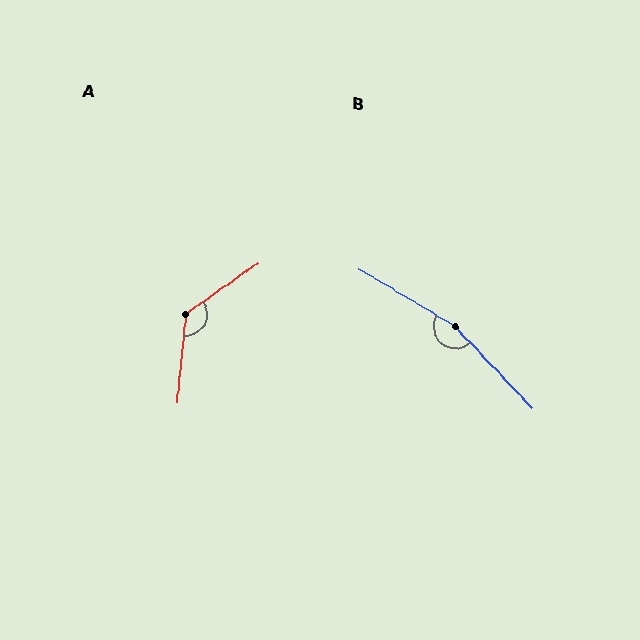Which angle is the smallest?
A, at approximately 131 degrees.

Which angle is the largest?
B, at approximately 164 degrees.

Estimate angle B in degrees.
Approximately 164 degrees.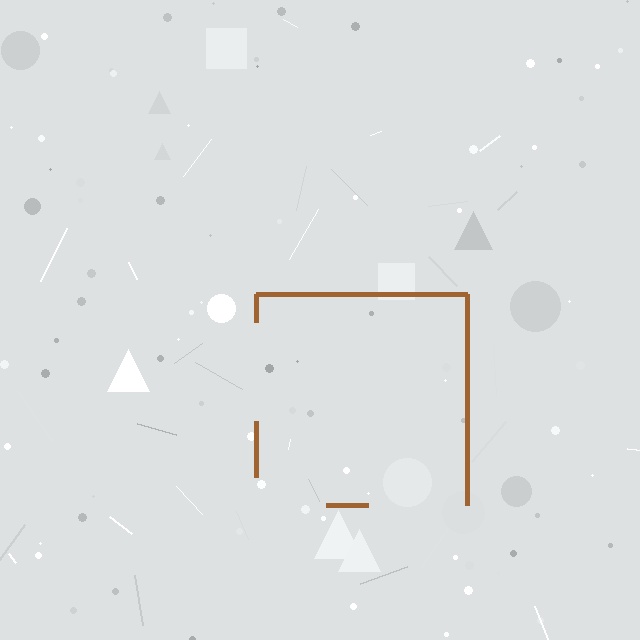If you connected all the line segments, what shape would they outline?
They would outline a square.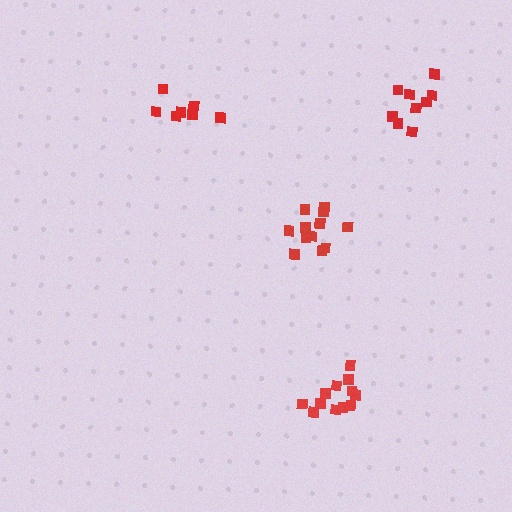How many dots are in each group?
Group 1: 12 dots, Group 2: 7 dots, Group 3: 9 dots, Group 4: 12 dots (40 total).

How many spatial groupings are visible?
There are 4 spatial groupings.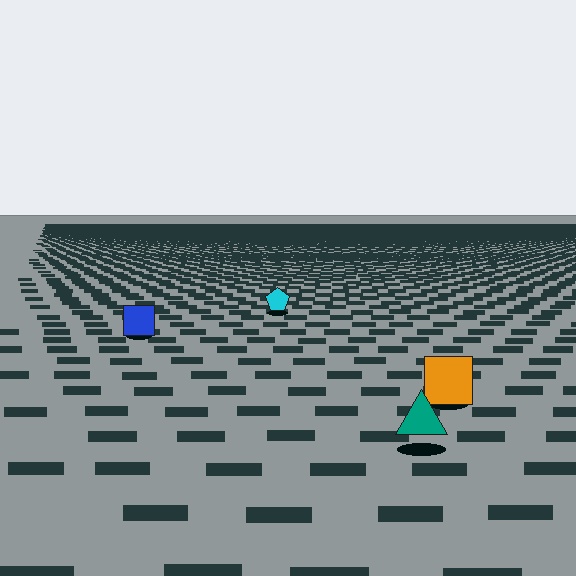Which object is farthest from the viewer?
The cyan pentagon is farthest from the viewer. It appears smaller and the ground texture around it is denser.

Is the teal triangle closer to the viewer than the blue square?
Yes. The teal triangle is closer — you can tell from the texture gradient: the ground texture is coarser near it.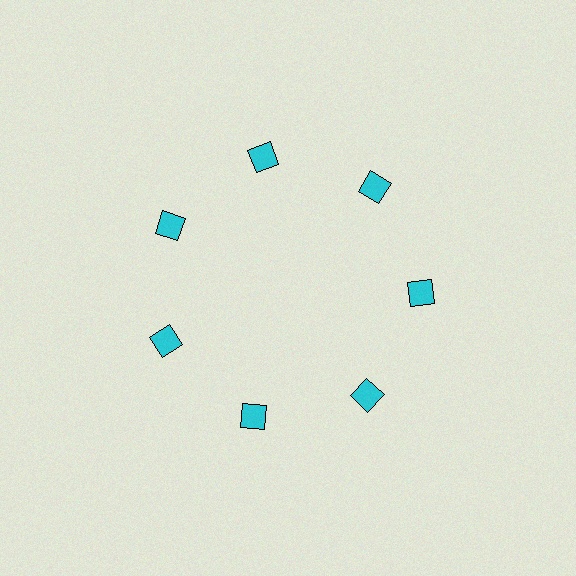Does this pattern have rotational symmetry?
Yes, this pattern has 7-fold rotational symmetry. It looks the same after rotating 51 degrees around the center.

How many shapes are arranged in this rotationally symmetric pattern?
There are 7 shapes, arranged in 7 groups of 1.